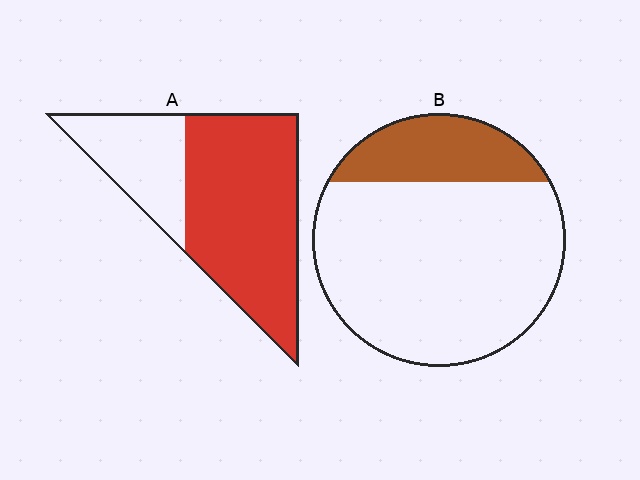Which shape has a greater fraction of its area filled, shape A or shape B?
Shape A.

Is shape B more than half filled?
No.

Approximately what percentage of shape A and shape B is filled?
A is approximately 70% and B is approximately 20%.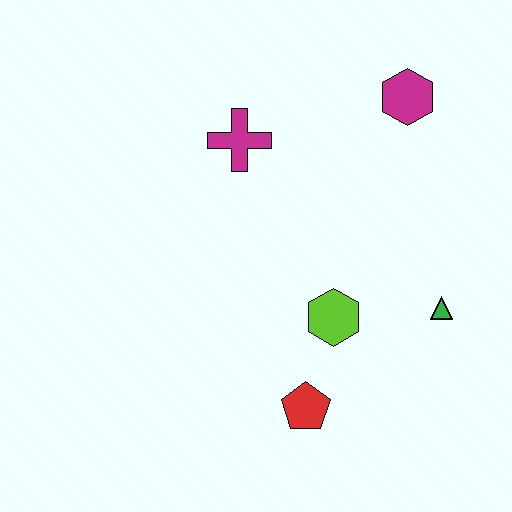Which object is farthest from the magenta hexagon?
The red pentagon is farthest from the magenta hexagon.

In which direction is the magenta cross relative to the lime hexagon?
The magenta cross is above the lime hexagon.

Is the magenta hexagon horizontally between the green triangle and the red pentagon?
Yes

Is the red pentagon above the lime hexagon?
No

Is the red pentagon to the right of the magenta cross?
Yes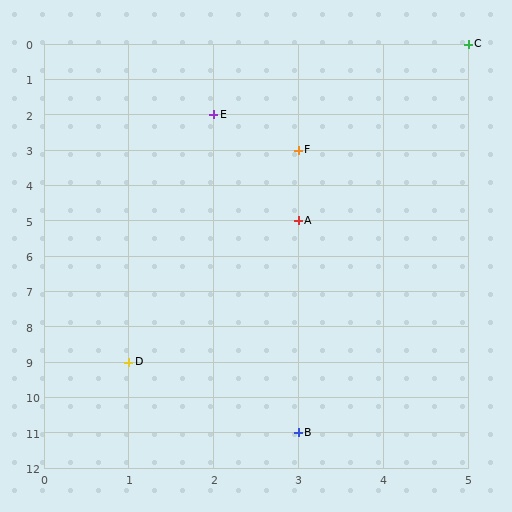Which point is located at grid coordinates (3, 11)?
Point B is at (3, 11).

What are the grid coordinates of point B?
Point B is at grid coordinates (3, 11).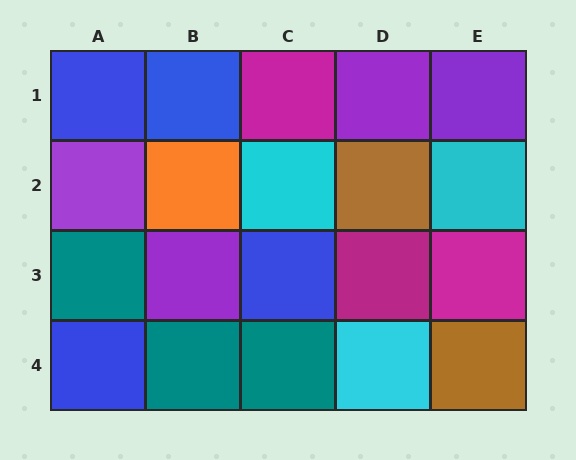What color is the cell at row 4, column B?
Teal.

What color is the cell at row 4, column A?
Blue.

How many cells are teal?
3 cells are teal.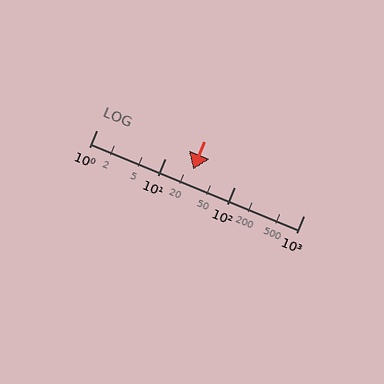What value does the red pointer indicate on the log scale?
The pointer indicates approximately 25.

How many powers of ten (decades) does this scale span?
The scale spans 3 decades, from 1 to 1000.